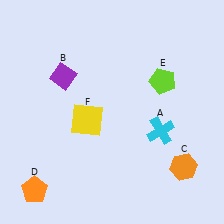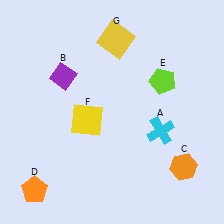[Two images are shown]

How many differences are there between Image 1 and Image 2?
There is 1 difference between the two images.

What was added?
A yellow square (G) was added in Image 2.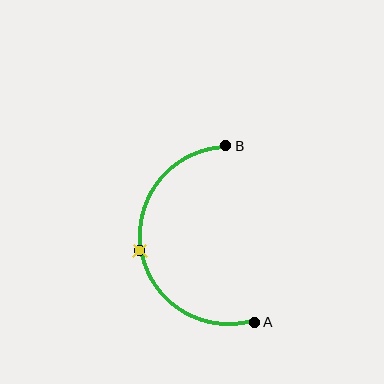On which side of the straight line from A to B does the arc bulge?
The arc bulges to the left of the straight line connecting A and B.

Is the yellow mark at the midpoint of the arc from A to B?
Yes. The yellow mark lies on the arc at equal arc-length from both A and B — it is the arc midpoint.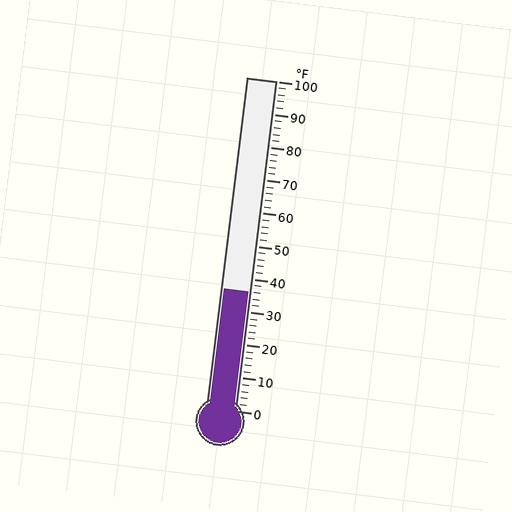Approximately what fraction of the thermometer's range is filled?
The thermometer is filled to approximately 35% of its range.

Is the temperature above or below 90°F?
The temperature is below 90°F.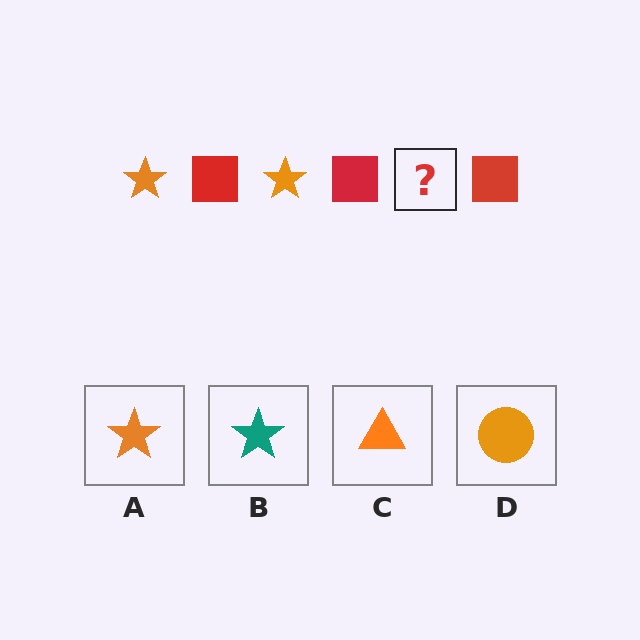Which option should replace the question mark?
Option A.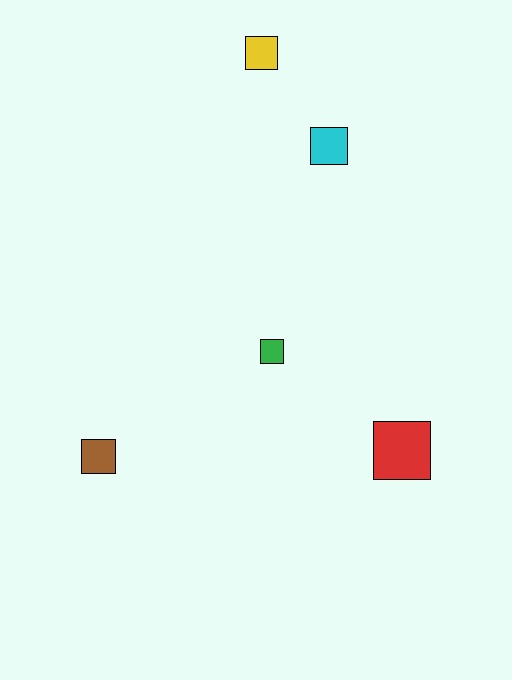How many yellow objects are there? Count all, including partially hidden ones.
There is 1 yellow object.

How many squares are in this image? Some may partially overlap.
There are 5 squares.